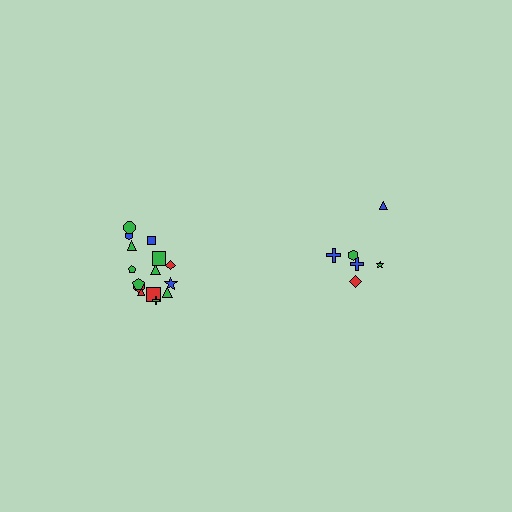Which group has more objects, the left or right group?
The left group.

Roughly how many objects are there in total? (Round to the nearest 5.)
Roughly 20 objects in total.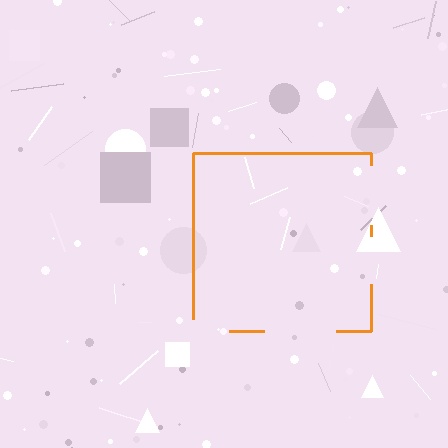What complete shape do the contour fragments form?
The contour fragments form a square.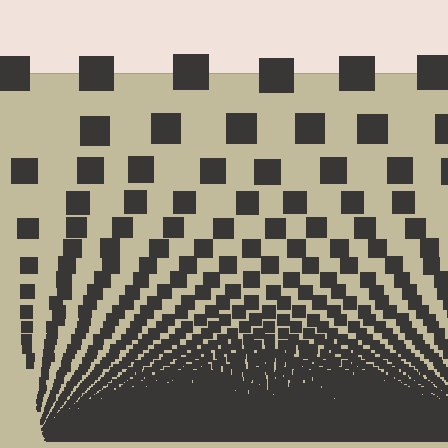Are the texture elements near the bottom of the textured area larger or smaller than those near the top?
Smaller. The gradient is inverted — elements near the bottom are smaller and denser.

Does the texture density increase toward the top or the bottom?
Density increases toward the bottom.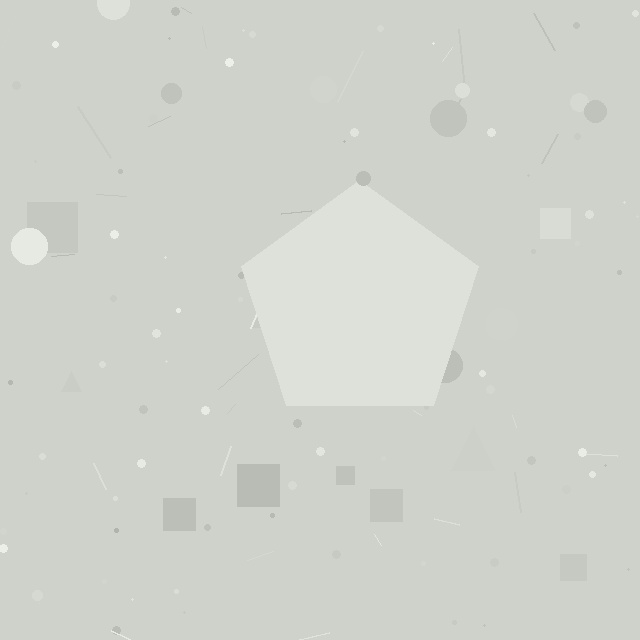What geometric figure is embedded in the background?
A pentagon is embedded in the background.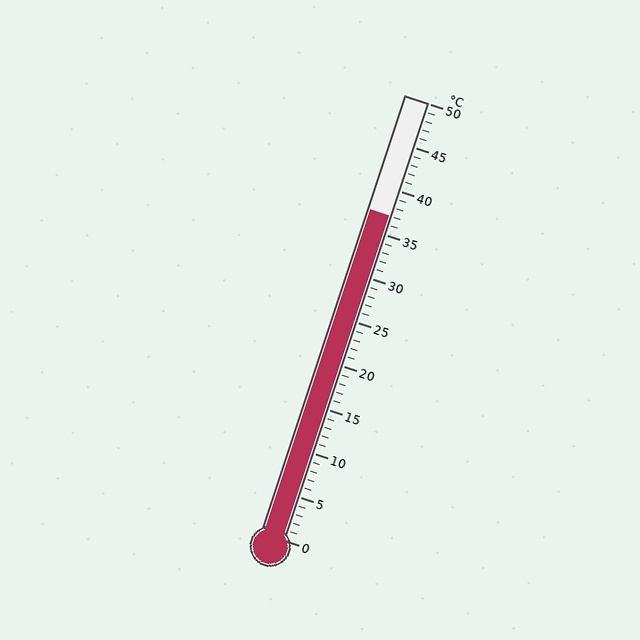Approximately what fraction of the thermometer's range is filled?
The thermometer is filled to approximately 75% of its range.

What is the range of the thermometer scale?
The thermometer scale ranges from 0°C to 50°C.